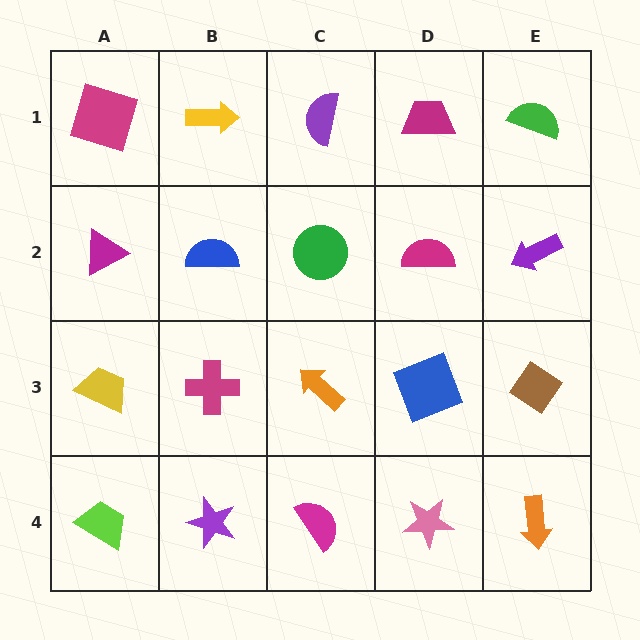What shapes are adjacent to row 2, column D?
A magenta trapezoid (row 1, column D), a blue square (row 3, column D), a green circle (row 2, column C), a purple arrow (row 2, column E).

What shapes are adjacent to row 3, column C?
A green circle (row 2, column C), a magenta semicircle (row 4, column C), a magenta cross (row 3, column B), a blue square (row 3, column D).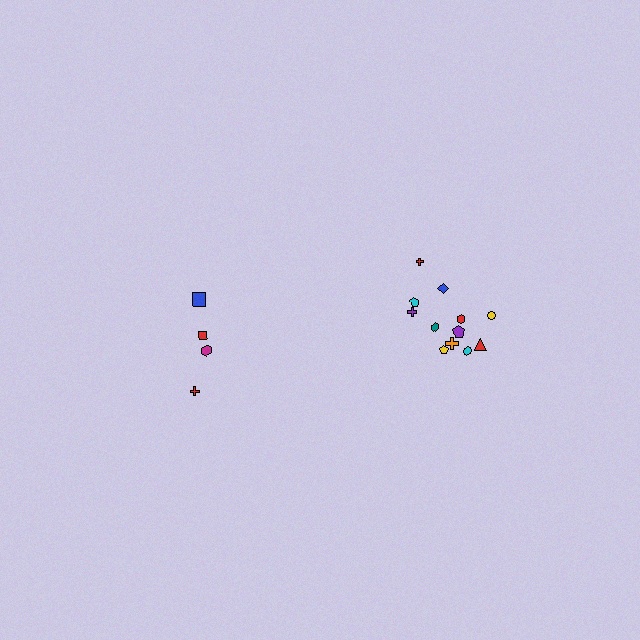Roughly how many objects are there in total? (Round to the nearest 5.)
Roughly 15 objects in total.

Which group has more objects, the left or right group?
The right group.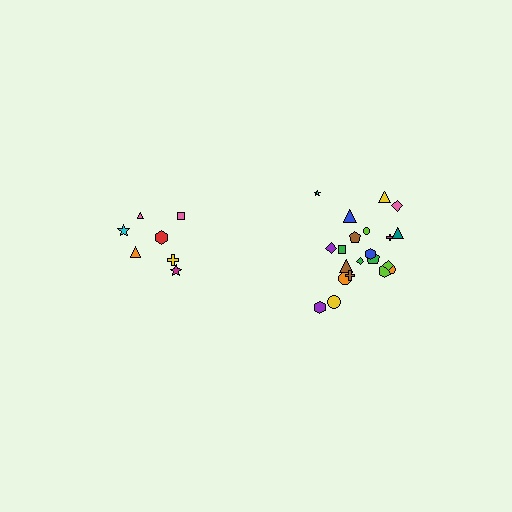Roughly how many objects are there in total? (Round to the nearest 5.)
Roughly 30 objects in total.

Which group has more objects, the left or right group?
The right group.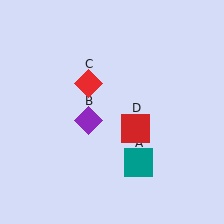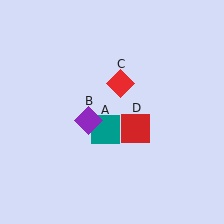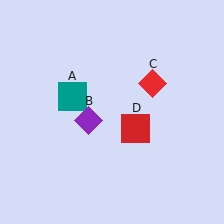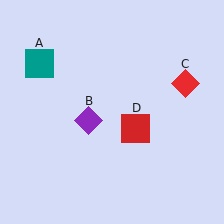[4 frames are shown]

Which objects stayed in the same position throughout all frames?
Purple diamond (object B) and red square (object D) remained stationary.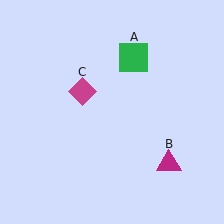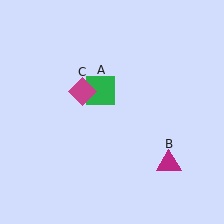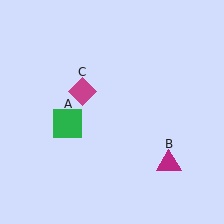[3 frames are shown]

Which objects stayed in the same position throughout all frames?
Magenta triangle (object B) and magenta diamond (object C) remained stationary.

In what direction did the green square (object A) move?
The green square (object A) moved down and to the left.